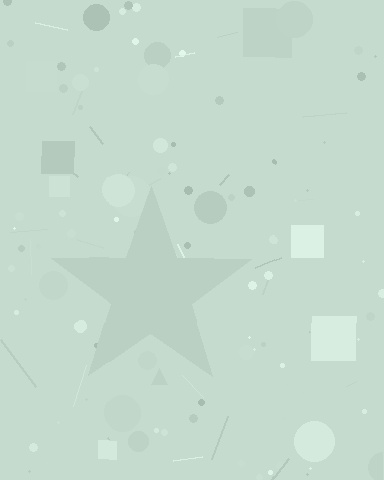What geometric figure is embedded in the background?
A star is embedded in the background.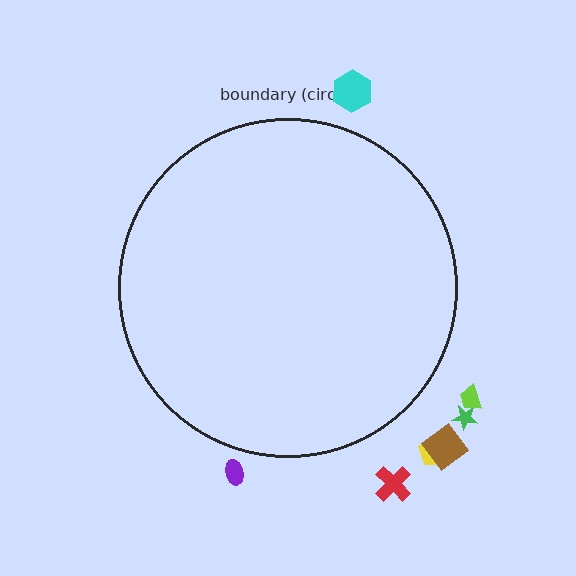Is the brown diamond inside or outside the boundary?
Outside.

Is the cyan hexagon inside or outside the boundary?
Outside.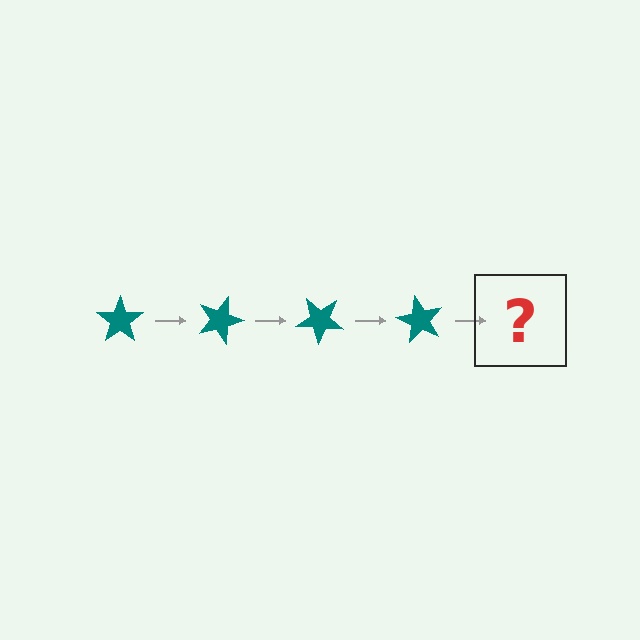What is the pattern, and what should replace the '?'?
The pattern is that the star rotates 20 degrees each step. The '?' should be a teal star rotated 80 degrees.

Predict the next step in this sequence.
The next step is a teal star rotated 80 degrees.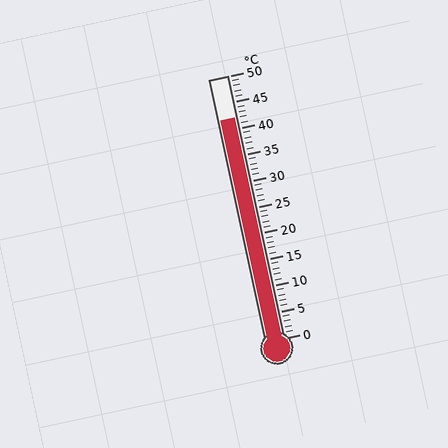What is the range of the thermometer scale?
The thermometer scale ranges from 0°C to 50°C.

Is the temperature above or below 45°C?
The temperature is below 45°C.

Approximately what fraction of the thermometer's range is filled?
The thermometer is filled to approximately 85% of its range.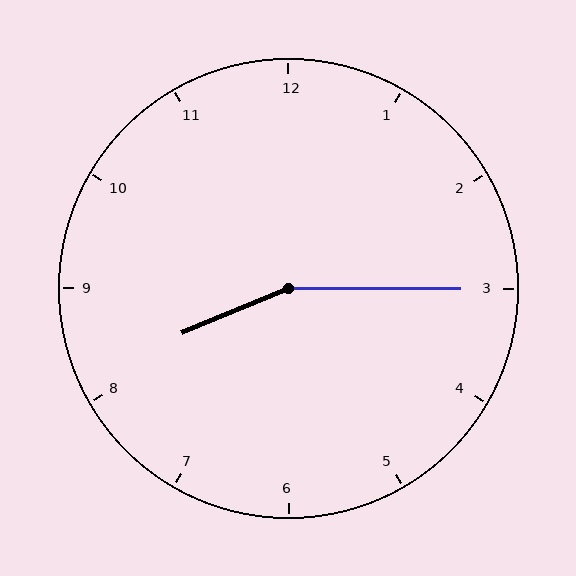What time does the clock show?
8:15.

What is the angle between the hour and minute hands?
Approximately 158 degrees.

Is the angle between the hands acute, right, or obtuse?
It is obtuse.